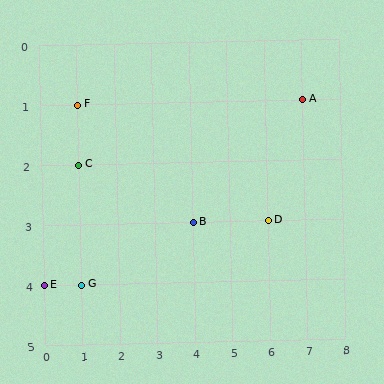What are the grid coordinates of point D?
Point D is at grid coordinates (6, 3).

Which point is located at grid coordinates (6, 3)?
Point D is at (6, 3).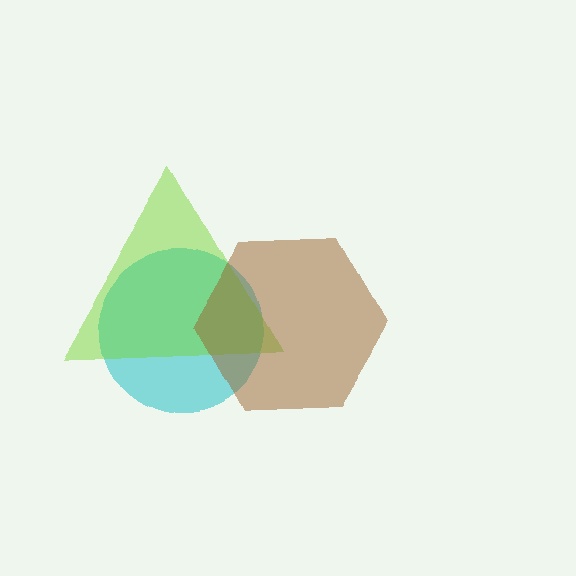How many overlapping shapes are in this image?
There are 3 overlapping shapes in the image.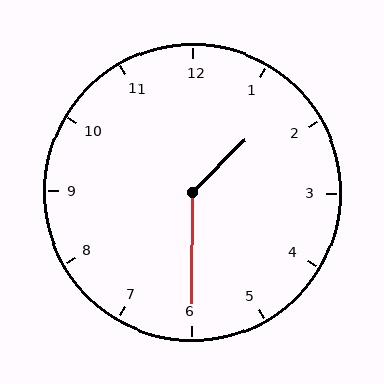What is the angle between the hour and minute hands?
Approximately 135 degrees.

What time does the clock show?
1:30.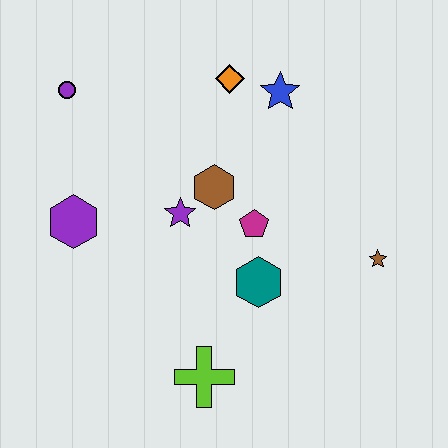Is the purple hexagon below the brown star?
No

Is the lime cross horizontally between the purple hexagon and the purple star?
No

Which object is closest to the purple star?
The brown hexagon is closest to the purple star.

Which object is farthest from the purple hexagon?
The brown star is farthest from the purple hexagon.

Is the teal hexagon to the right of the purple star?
Yes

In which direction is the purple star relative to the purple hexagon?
The purple star is to the right of the purple hexagon.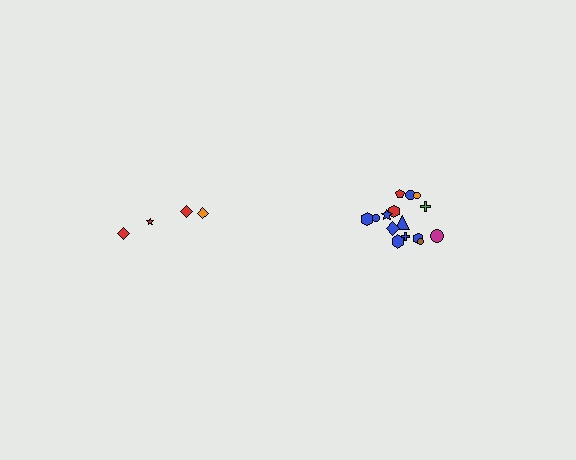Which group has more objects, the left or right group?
The right group.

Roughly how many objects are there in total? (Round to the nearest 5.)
Roughly 20 objects in total.